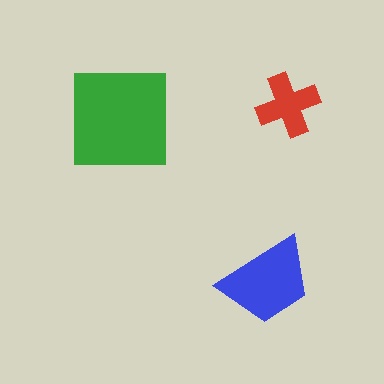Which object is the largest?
The green square.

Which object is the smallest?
The red cross.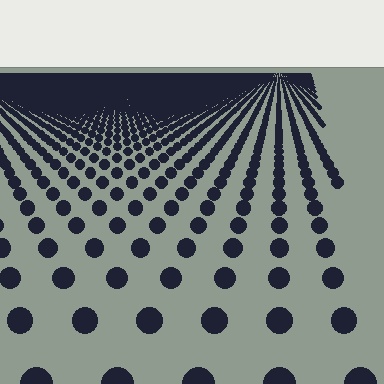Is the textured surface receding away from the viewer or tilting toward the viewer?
The surface is receding away from the viewer. Texture elements get smaller and denser toward the top.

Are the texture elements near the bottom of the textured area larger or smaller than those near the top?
Larger. Near the bottom, elements are closer to the viewer and appear at a bigger on-screen size.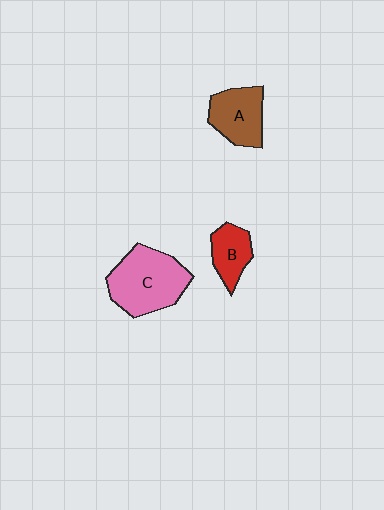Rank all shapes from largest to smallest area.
From largest to smallest: C (pink), A (brown), B (red).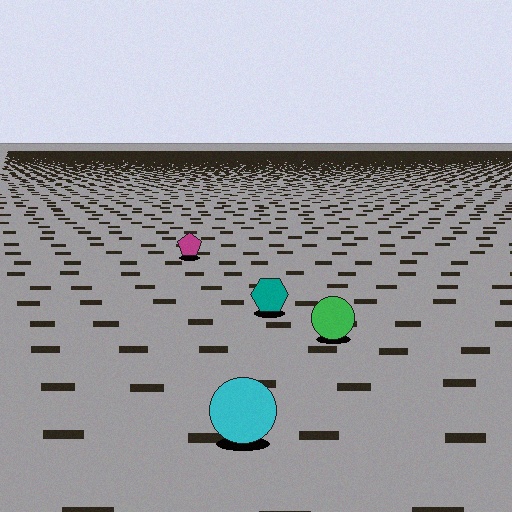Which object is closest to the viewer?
The cyan circle is closest. The texture marks near it are larger and more spread out.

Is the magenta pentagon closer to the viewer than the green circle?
No. The green circle is closer — you can tell from the texture gradient: the ground texture is coarser near it.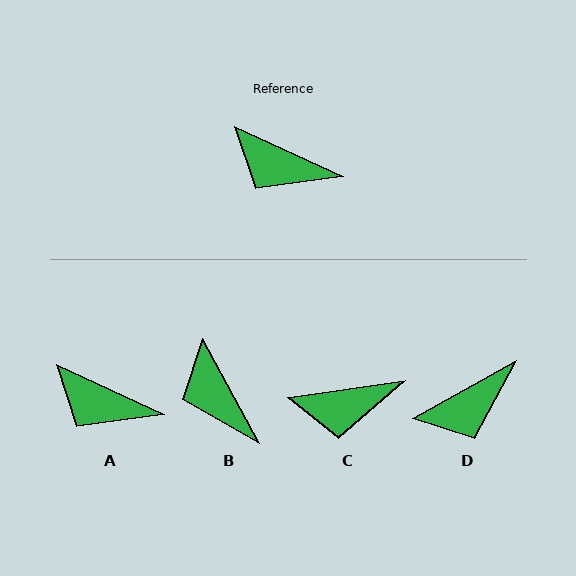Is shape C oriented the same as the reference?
No, it is off by about 33 degrees.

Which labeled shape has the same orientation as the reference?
A.